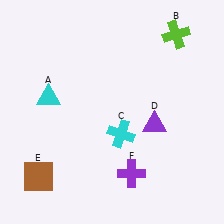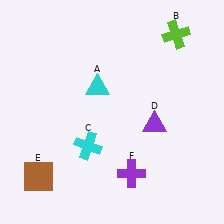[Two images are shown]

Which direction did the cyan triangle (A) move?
The cyan triangle (A) moved right.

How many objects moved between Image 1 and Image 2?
2 objects moved between the two images.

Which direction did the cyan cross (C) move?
The cyan cross (C) moved left.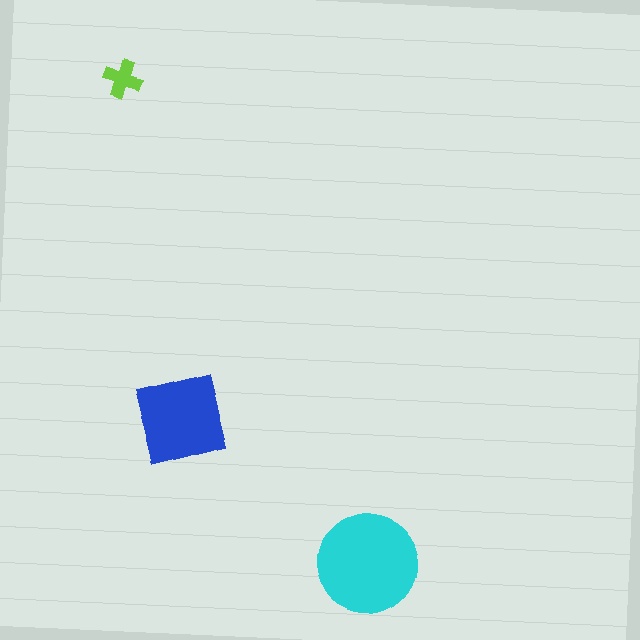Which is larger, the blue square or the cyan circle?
The cyan circle.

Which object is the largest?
The cyan circle.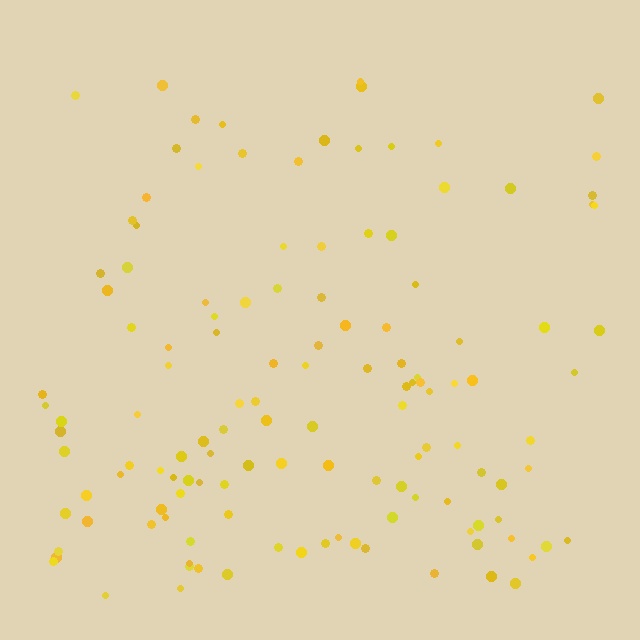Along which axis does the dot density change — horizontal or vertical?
Vertical.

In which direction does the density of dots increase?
From top to bottom, with the bottom side densest.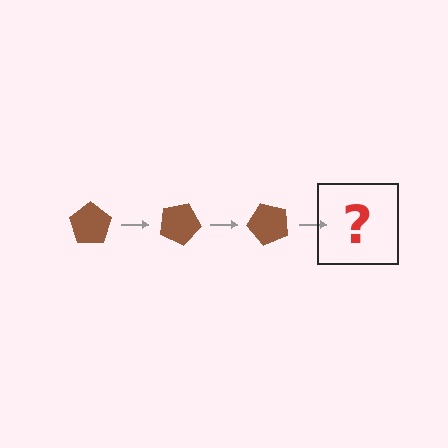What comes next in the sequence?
The next element should be a brown pentagon rotated 75 degrees.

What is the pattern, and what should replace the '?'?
The pattern is that the pentagon rotates 25 degrees each step. The '?' should be a brown pentagon rotated 75 degrees.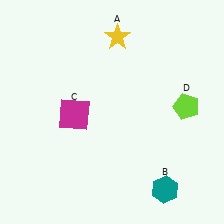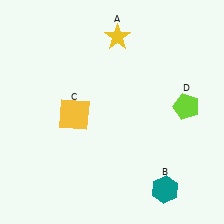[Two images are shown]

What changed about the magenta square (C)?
In Image 1, C is magenta. In Image 2, it changed to yellow.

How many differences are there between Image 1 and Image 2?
There is 1 difference between the two images.